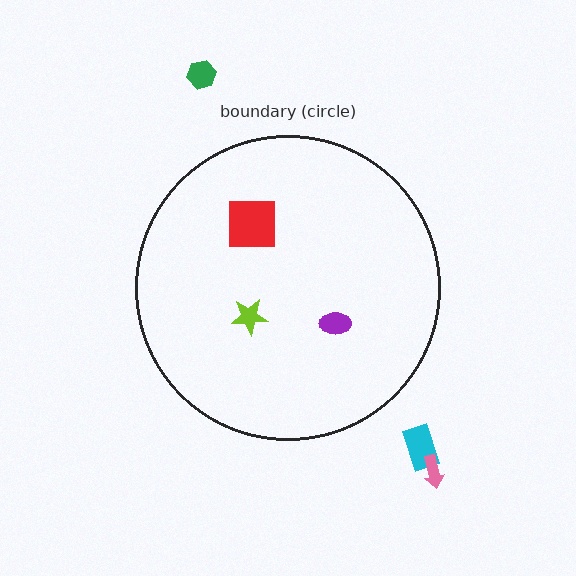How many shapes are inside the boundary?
3 inside, 3 outside.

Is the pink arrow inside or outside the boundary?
Outside.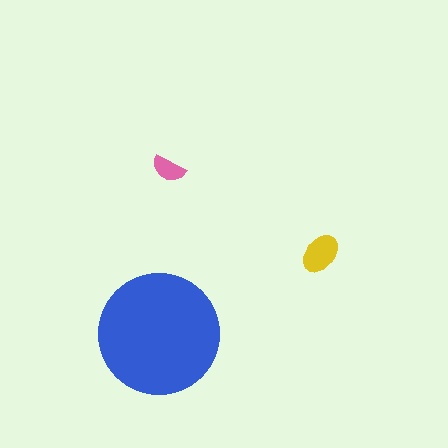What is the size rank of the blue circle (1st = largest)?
1st.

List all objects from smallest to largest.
The pink semicircle, the yellow ellipse, the blue circle.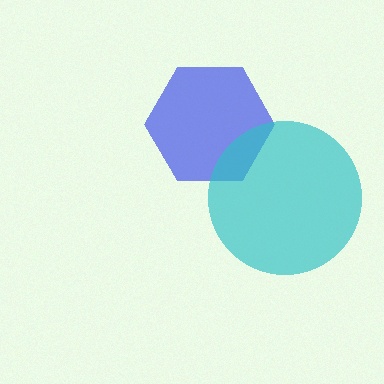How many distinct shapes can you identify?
There are 2 distinct shapes: a blue hexagon, a cyan circle.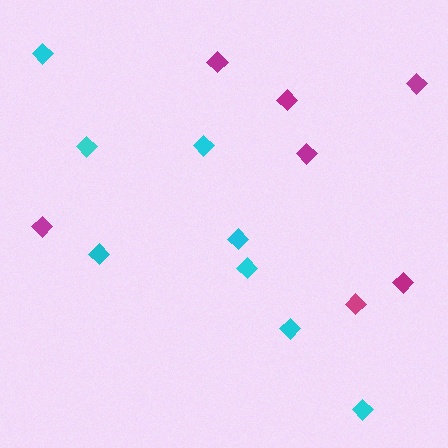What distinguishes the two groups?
There are 2 groups: one group of magenta diamonds (7) and one group of cyan diamonds (8).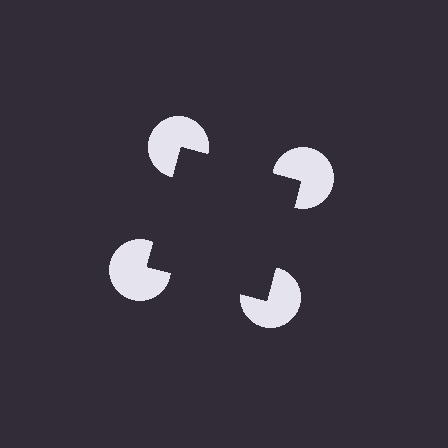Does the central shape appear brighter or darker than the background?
It typically appears slightly darker than the background, even though no actual brightness change is drawn.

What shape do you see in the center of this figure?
An illusory square — its edges are inferred from the aligned wedge cuts in the pac-man discs, not physically drawn.